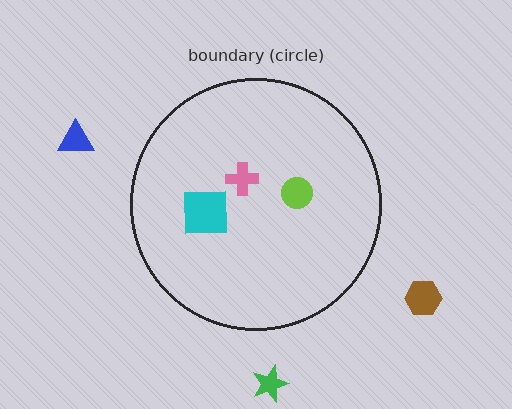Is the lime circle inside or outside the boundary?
Inside.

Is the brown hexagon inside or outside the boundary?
Outside.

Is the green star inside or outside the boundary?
Outside.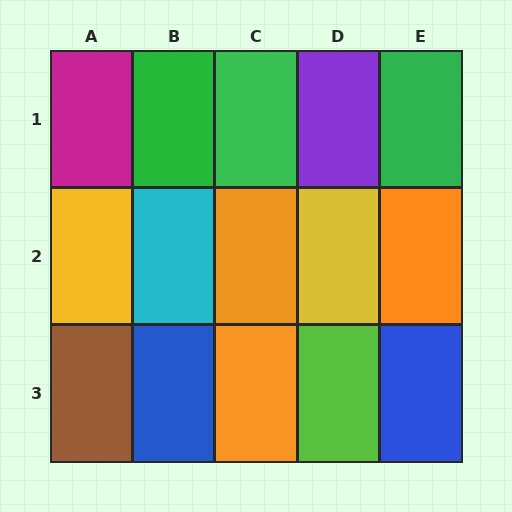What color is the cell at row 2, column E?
Orange.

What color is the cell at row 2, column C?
Orange.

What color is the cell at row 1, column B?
Green.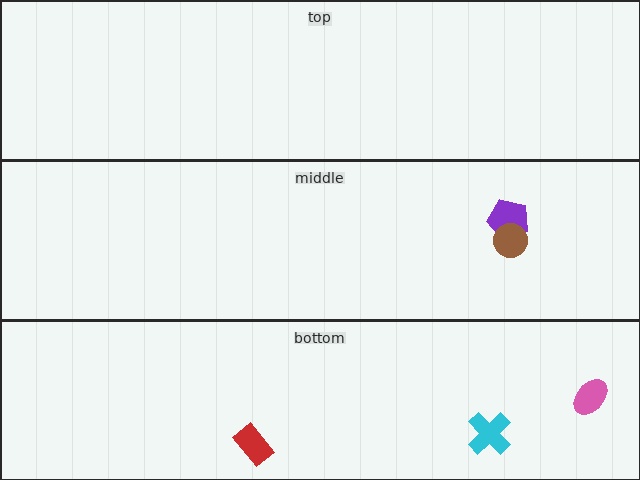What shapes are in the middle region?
The purple pentagon, the brown circle.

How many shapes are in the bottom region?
3.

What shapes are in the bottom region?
The red rectangle, the pink ellipse, the cyan cross.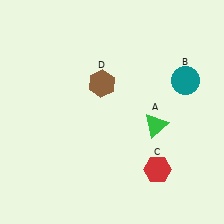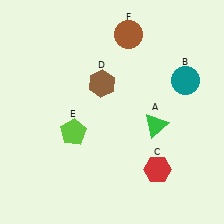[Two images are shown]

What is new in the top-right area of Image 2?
A brown circle (F) was added in the top-right area of Image 2.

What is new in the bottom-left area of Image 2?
A lime pentagon (E) was added in the bottom-left area of Image 2.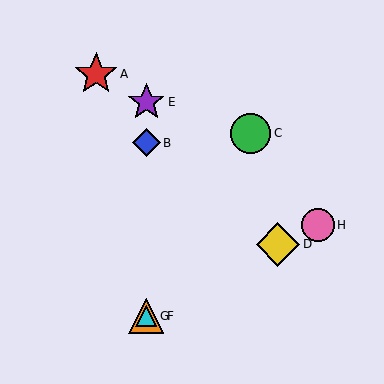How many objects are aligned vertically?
4 objects (B, E, F, G) are aligned vertically.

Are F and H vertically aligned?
No, F is at x≈146 and H is at x≈318.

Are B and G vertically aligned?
Yes, both are at x≈146.